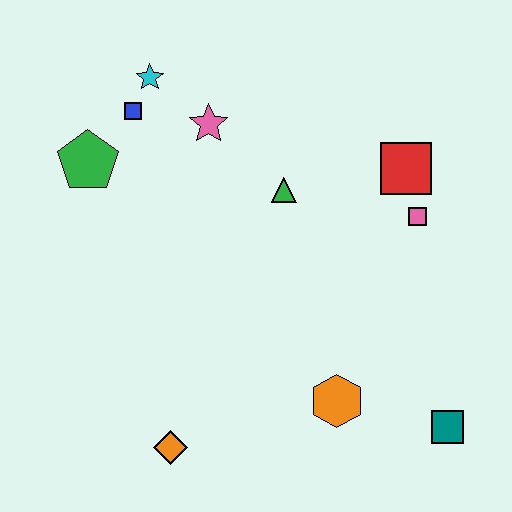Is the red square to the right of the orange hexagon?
Yes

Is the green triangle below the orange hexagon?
No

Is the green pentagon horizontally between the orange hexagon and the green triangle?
No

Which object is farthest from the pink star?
The teal square is farthest from the pink star.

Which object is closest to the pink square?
The red square is closest to the pink square.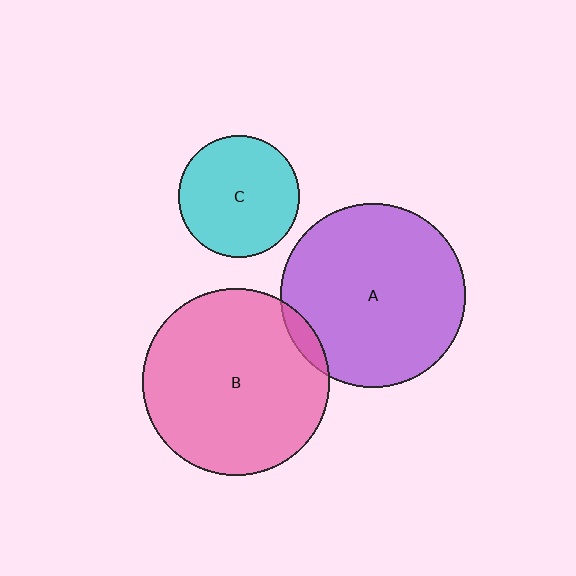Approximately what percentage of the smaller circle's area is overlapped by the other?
Approximately 5%.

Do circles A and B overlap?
Yes.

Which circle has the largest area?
Circle B (pink).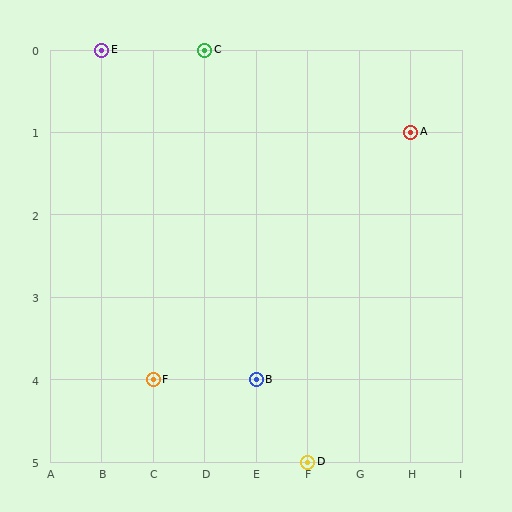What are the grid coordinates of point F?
Point F is at grid coordinates (C, 4).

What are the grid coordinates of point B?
Point B is at grid coordinates (E, 4).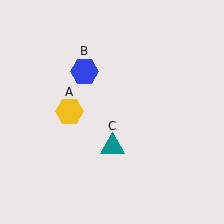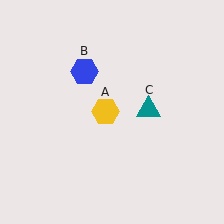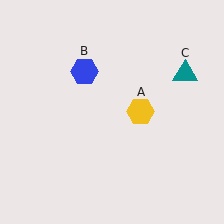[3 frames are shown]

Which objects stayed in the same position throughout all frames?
Blue hexagon (object B) remained stationary.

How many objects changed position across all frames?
2 objects changed position: yellow hexagon (object A), teal triangle (object C).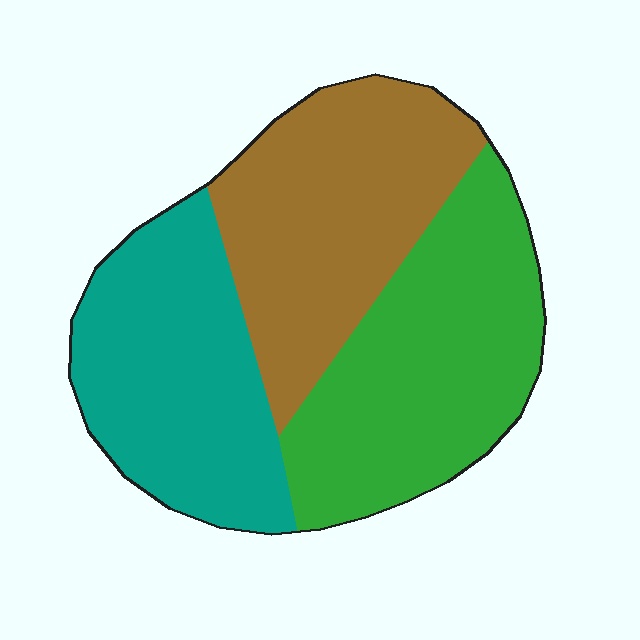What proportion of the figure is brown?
Brown takes up about one third (1/3) of the figure.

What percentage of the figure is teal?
Teal takes up between a sixth and a third of the figure.